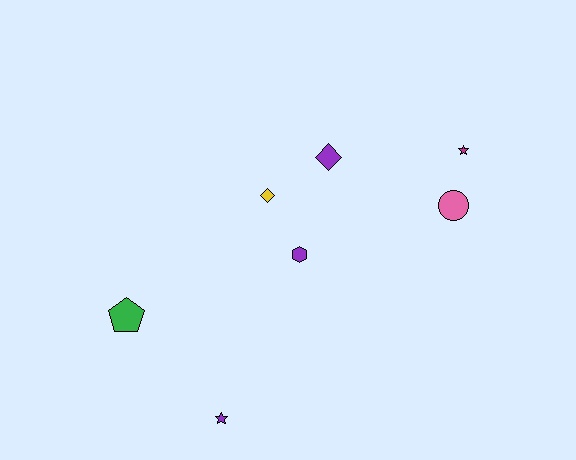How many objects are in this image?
There are 7 objects.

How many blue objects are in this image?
There are no blue objects.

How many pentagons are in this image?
There is 1 pentagon.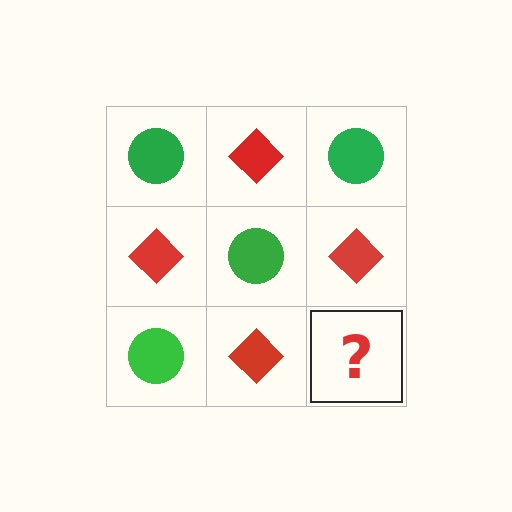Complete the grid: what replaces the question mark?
The question mark should be replaced with a green circle.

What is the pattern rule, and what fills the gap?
The rule is that it alternates green circle and red diamond in a checkerboard pattern. The gap should be filled with a green circle.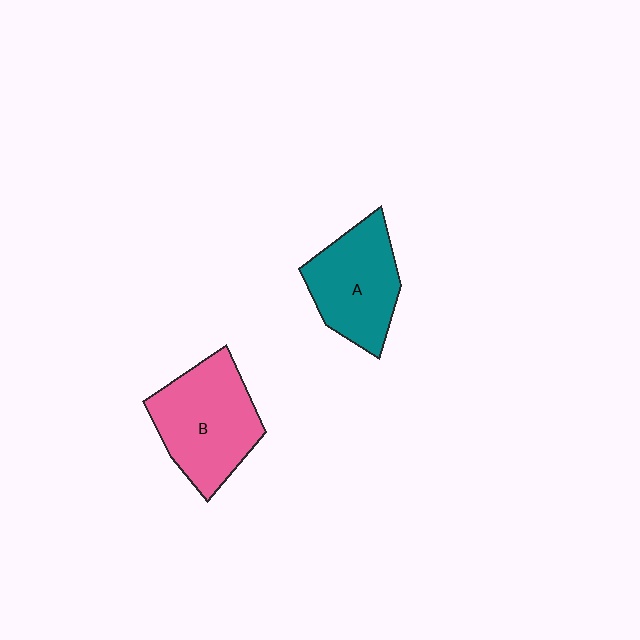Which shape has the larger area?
Shape B (pink).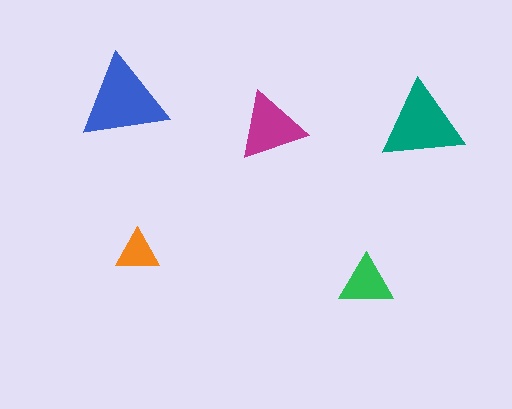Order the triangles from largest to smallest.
the blue one, the teal one, the magenta one, the green one, the orange one.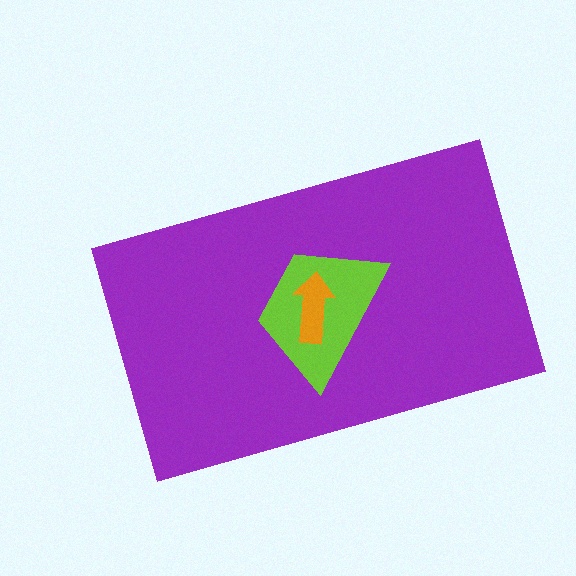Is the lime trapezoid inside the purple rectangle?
Yes.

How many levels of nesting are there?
3.